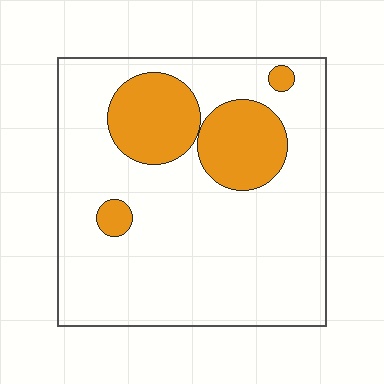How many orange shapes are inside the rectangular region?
4.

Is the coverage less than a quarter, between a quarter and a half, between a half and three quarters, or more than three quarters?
Less than a quarter.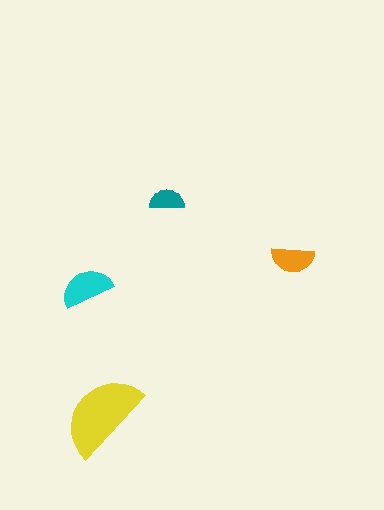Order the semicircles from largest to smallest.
the yellow one, the cyan one, the orange one, the teal one.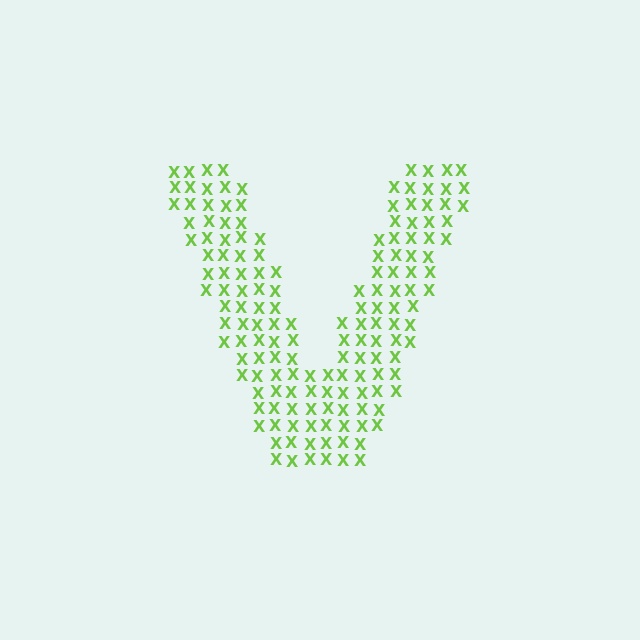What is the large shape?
The large shape is the letter V.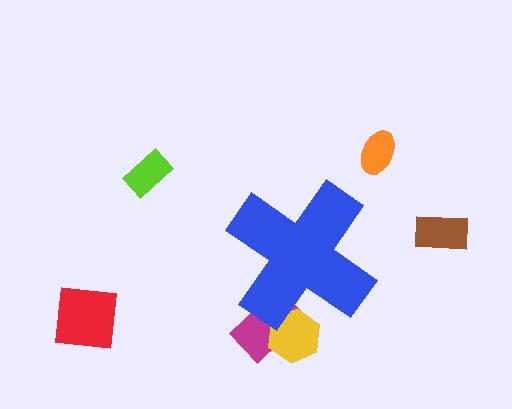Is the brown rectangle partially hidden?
No, the brown rectangle is fully visible.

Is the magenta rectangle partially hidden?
Yes, the magenta rectangle is partially hidden behind the blue cross.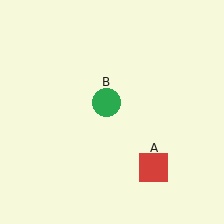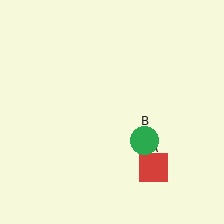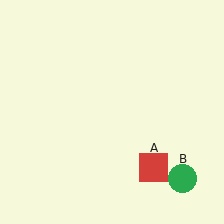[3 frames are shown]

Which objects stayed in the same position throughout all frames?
Red square (object A) remained stationary.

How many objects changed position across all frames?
1 object changed position: green circle (object B).